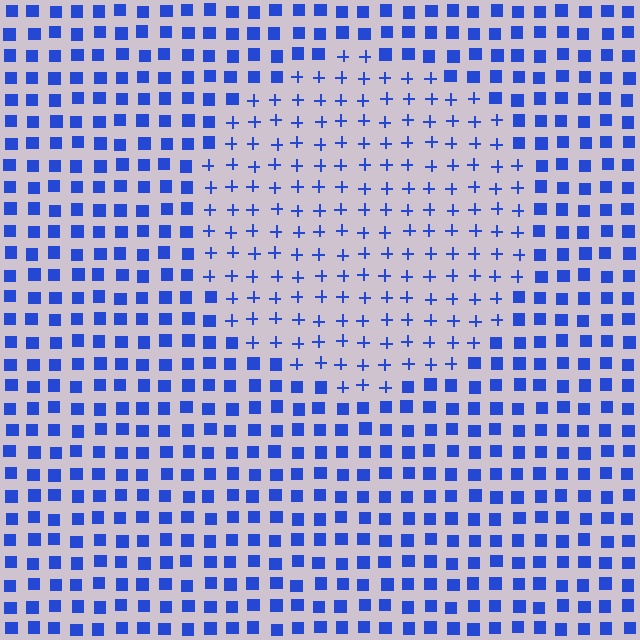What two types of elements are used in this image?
The image uses plus signs inside the circle region and squares outside it.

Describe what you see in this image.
The image is filled with small blue elements arranged in a uniform grid. A circle-shaped region contains plus signs, while the surrounding area contains squares. The boundary is defined purely by the change in element shape.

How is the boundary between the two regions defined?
The boundary is defined by a change in element shape: plus signs inside vs. squares outside. All elements share the same color and spacing.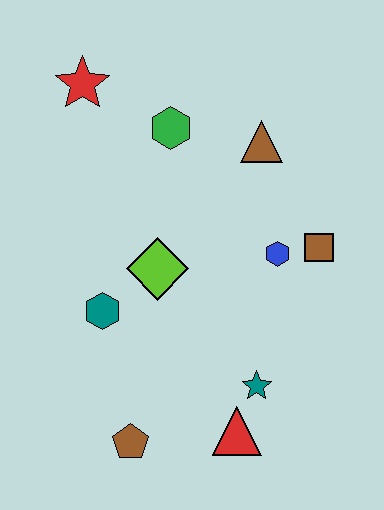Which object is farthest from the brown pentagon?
The red star is farthest from the brown pentagon.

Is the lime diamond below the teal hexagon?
No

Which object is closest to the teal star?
The red triangle is closest to the teal star.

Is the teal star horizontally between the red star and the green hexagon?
No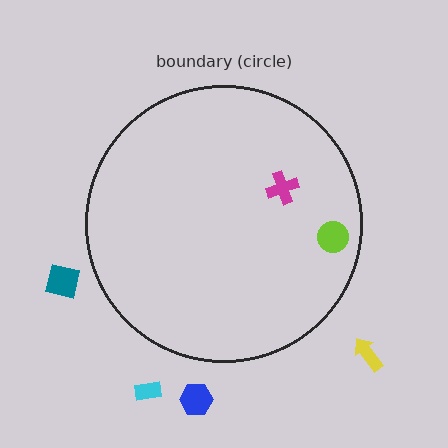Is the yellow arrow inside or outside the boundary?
Outside.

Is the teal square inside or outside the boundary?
Outside.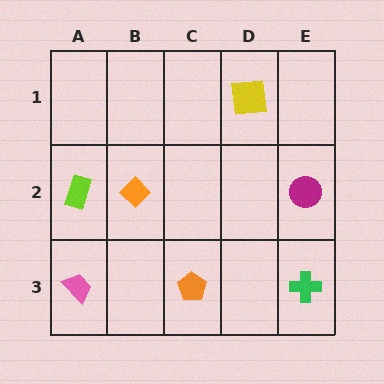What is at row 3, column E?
A green cross.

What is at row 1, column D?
A yellow square.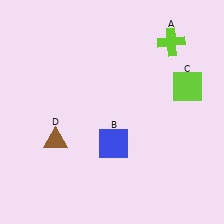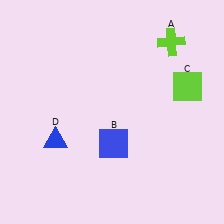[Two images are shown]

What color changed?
The triangle (D) changed from brown in Image 1 to blue in Image 2.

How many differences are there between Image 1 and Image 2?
There is 1 difference between the two images.